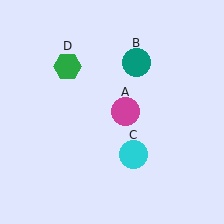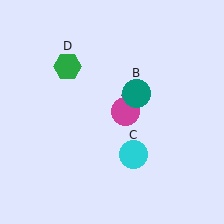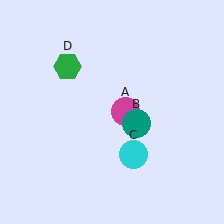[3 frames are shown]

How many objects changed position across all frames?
1 object changed position: teal circle (object B).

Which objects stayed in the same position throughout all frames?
Magenta circle (object A) and cyan circle (object C) and green hexagon (object D) remained stationary.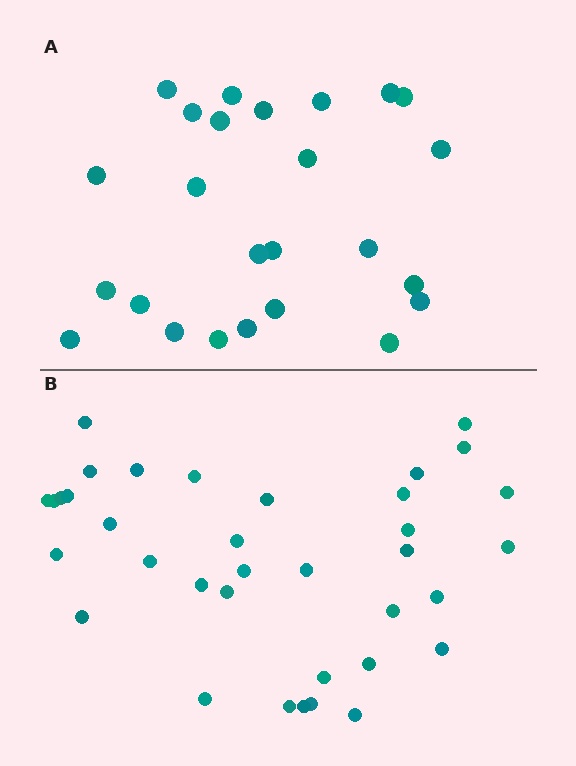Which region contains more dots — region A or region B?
Region B (the bottom region) has more dots.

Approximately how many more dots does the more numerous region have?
Region B has roughly 12 or so more dots than region A.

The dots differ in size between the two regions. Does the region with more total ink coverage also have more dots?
No. Region A has more total ink coverage because its dots are larger, but region B actually contains more individual dots. Total area can be misleading — the number of items is what matters here.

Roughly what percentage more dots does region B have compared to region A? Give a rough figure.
About 45% more.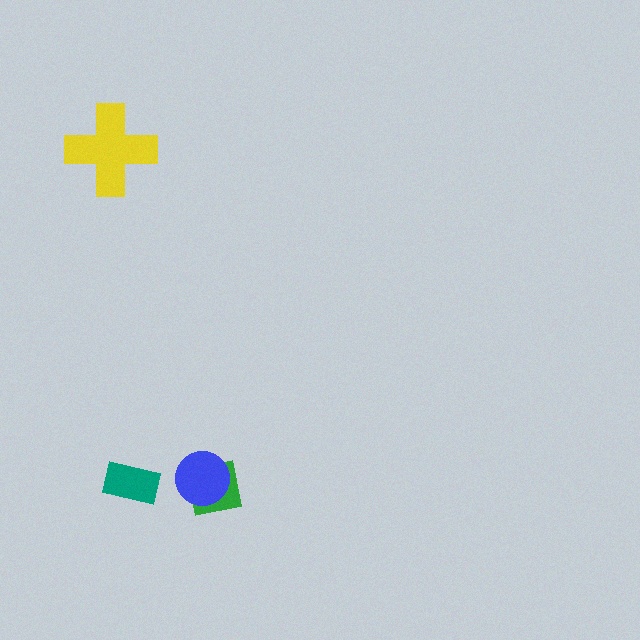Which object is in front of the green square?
The blue circle is in front of the green square.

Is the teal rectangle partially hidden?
No, no other shape covers it.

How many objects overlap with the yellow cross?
0 objects overlap with the yellow cross.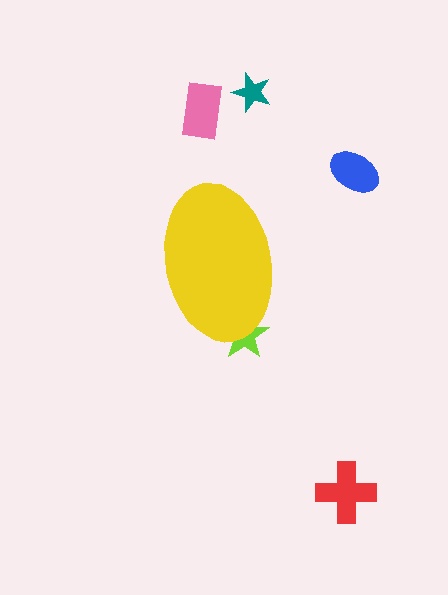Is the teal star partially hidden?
No, the teal star is fully visible.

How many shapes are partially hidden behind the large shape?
1 shape is partially hidden.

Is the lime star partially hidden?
Yes, the lime star is partially hidden behind the yellow ellipse.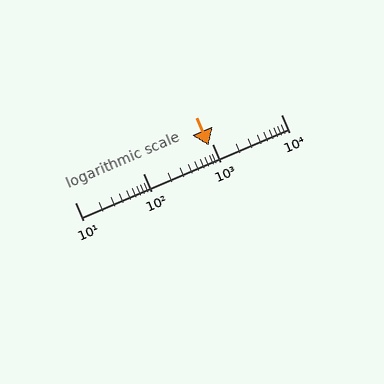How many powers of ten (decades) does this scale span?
The scale spans 3 decades, from 10 to 10000.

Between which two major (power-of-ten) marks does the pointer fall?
The pointer is between 100 and 1000.